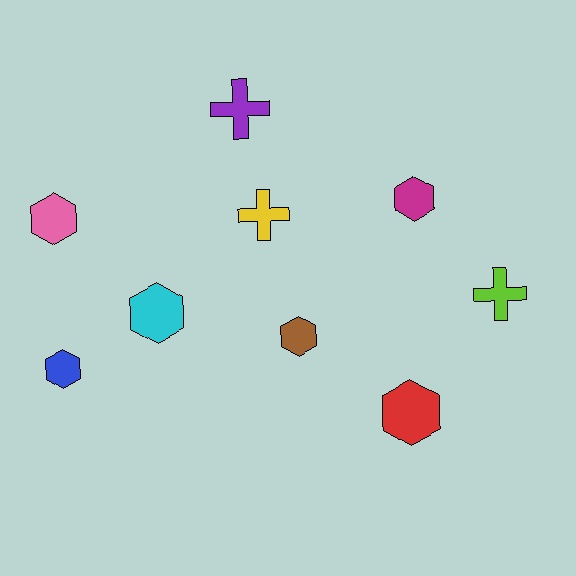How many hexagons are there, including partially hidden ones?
There are 6 hexagons.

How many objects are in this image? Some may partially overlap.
There are 9 objects.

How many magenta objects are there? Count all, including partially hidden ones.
There is 1 magenta object.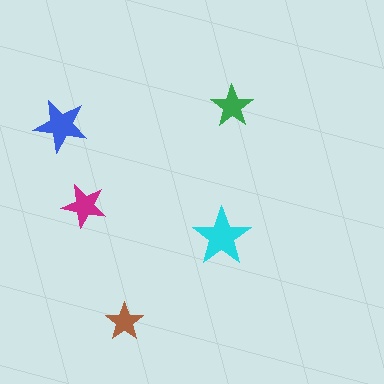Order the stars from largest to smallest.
the cyan one, the blue one, the magenta one, the green one, the brown one.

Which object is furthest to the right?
The green star is rightmost.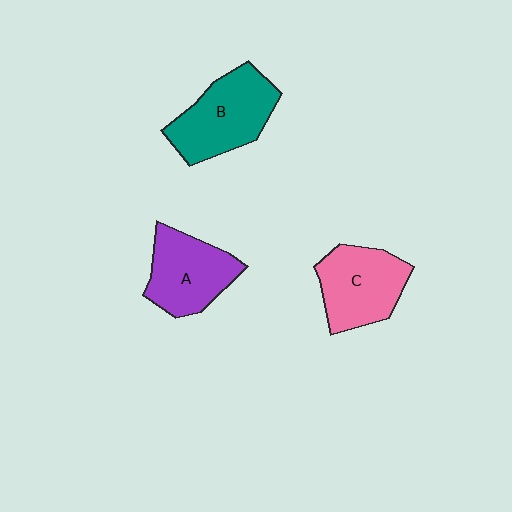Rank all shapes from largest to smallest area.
From largest to smallest: B (teal), C (pink), A (purple).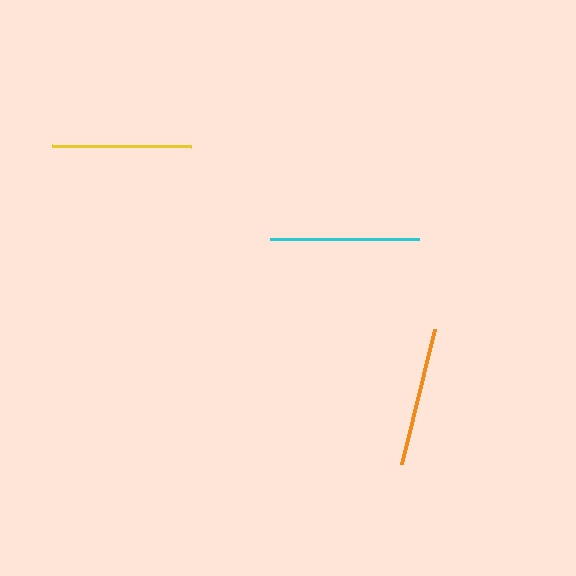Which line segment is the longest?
The cyan line is the longest at approximately 148 pixels.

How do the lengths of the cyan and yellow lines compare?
The cyan and yellow lines are approximately the same length.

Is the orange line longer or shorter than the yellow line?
The yellow line is longer than the orange line.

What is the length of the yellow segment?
The yellow segment is approximately 139 pixels long.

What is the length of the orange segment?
The orange segment is approximately 139 pixels long.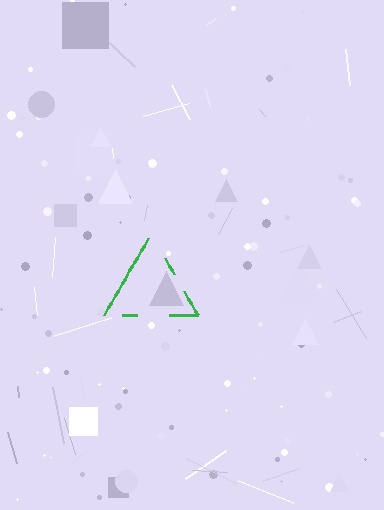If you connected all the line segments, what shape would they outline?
They would outline a triangle.